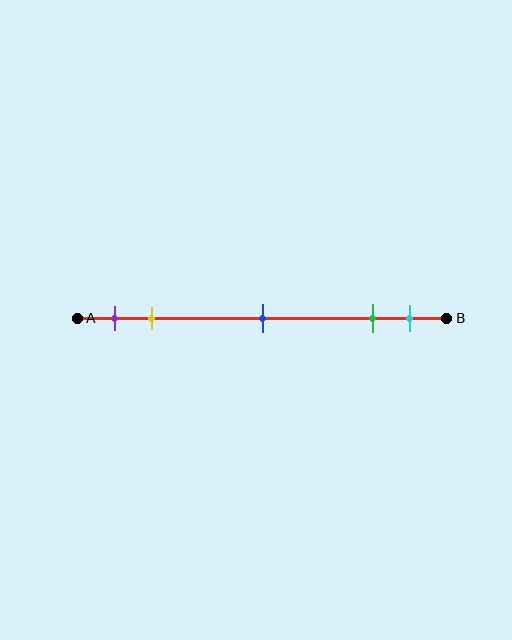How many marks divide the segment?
There are 5 marks dividing the segment.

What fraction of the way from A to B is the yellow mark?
The yellow mark is approximately 20% (0.2) of the way from A to B.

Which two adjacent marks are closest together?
The green and cyan marks are the closest adjacent pair.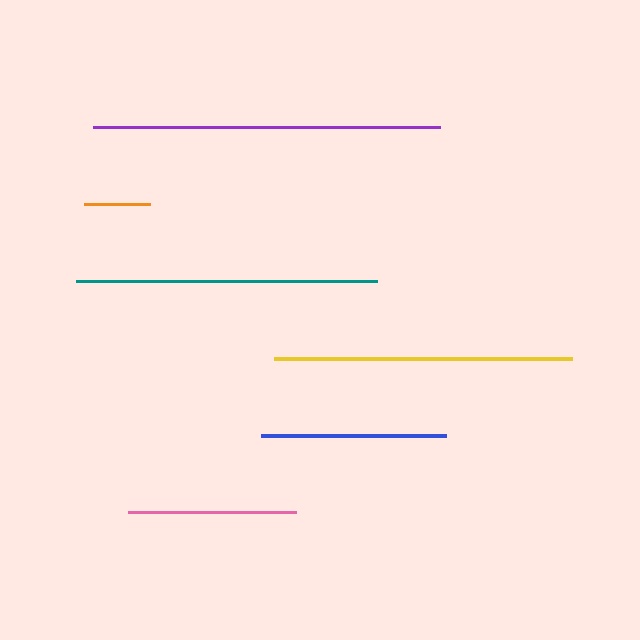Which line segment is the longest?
The purple line is the longest at approximately 347 pixels.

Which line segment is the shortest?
The orange line is the shortest at approximately 66 pixels.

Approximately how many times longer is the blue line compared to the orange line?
The blue line is approximately 2.8 times the length of the orange line.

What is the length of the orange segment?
The orange segment is approximately 66 pixels long.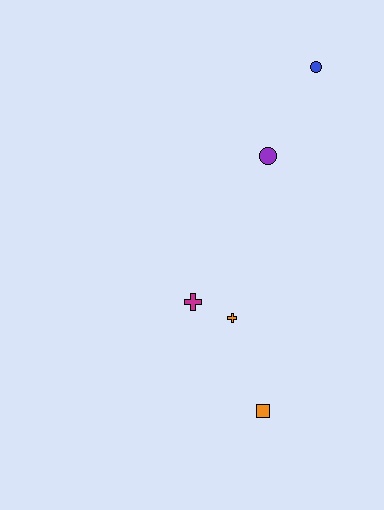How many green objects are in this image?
There are no green objects.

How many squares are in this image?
There is 1 square.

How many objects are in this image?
There are 5 objects.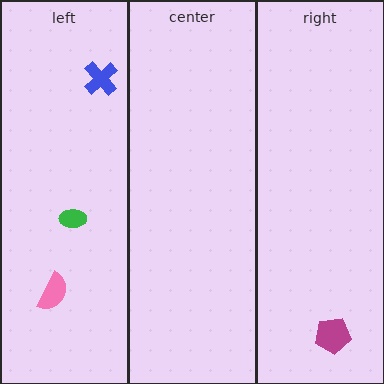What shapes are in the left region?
The green ellipse, the blue cross, the pink semicircle.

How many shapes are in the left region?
3.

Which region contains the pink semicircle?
The left region.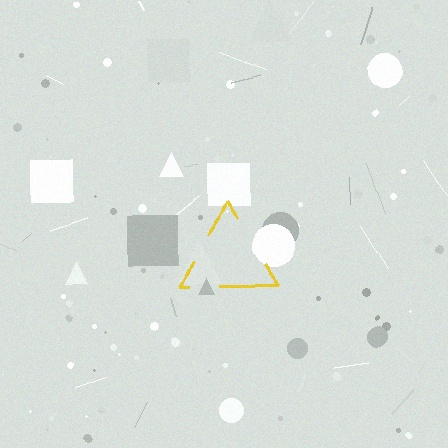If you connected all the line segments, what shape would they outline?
They would outline a triangle.